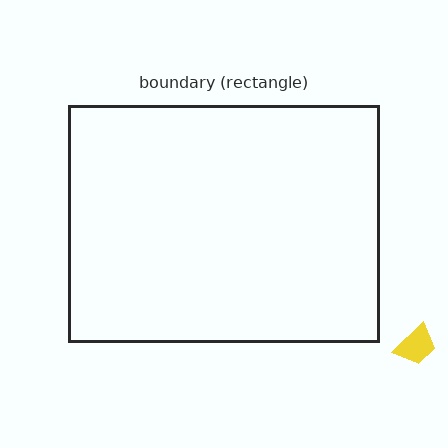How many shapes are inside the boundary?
0 inside, 1 outside.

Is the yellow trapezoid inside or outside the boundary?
Outside.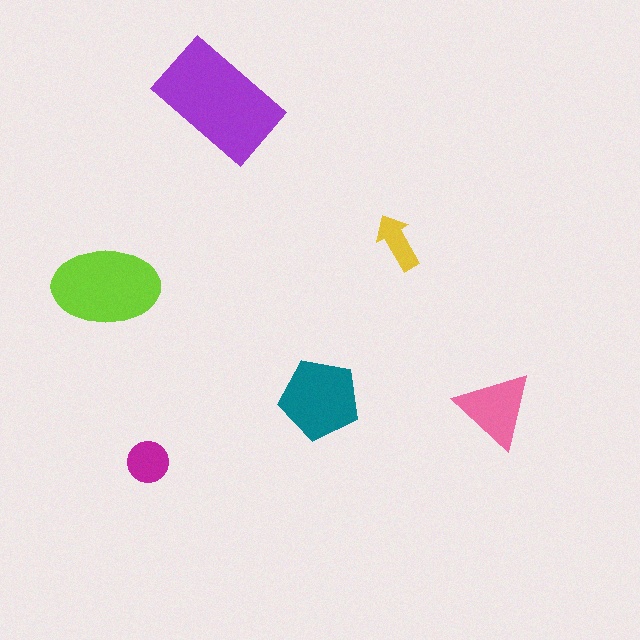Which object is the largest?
The purple rectangle.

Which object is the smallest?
The yellow arrow.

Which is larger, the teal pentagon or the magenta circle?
The teal pentagon.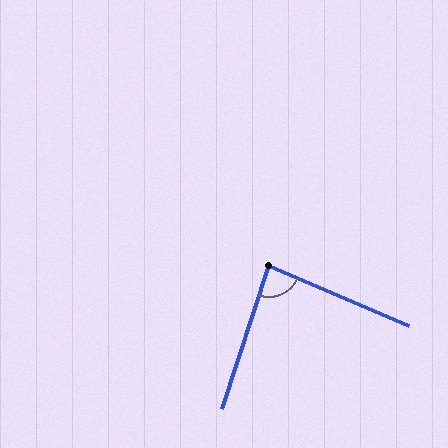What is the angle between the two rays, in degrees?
Approximately 85 degrees.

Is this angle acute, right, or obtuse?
It is approximately a right angle.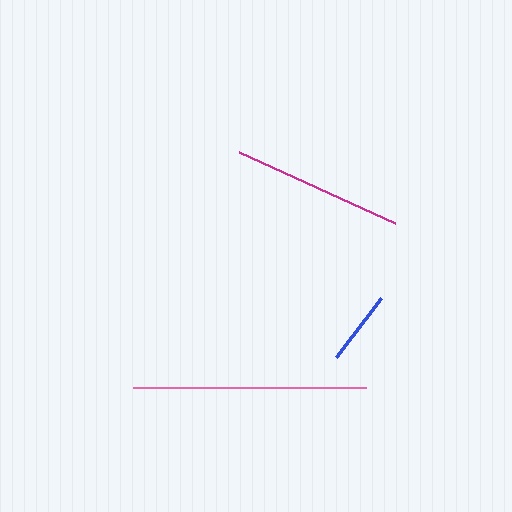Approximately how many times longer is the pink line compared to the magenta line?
The pink line is approximately 1.4 times the length of the magenta line.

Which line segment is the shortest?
The blue line is the shortest at approximately 74 pixels.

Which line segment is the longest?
The pink line is the longest at approximately 233 pixels.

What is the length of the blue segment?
The blue segment is approximately 74 pixels long.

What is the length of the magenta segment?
The magenta segment is approximately 170 pixels long.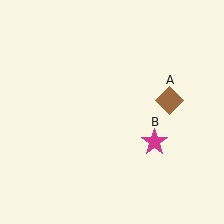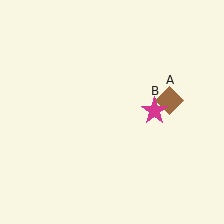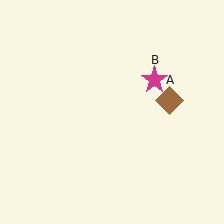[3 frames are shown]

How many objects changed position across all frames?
1 object changed position: magenta star (object B).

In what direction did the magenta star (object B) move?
The magenta star (object B) moved up.